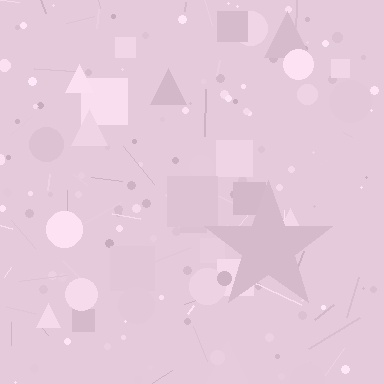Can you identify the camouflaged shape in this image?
The camouflaged shape is a star.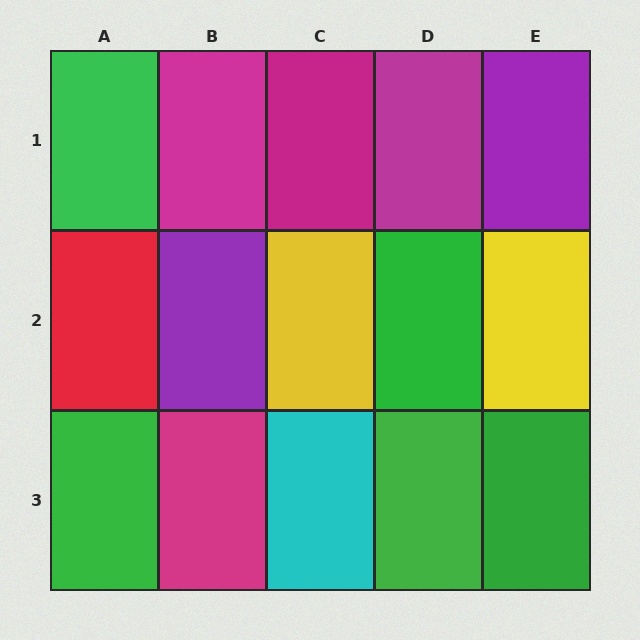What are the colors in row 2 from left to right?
Red, purple, yellow, green, yellow.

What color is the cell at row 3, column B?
Magenta.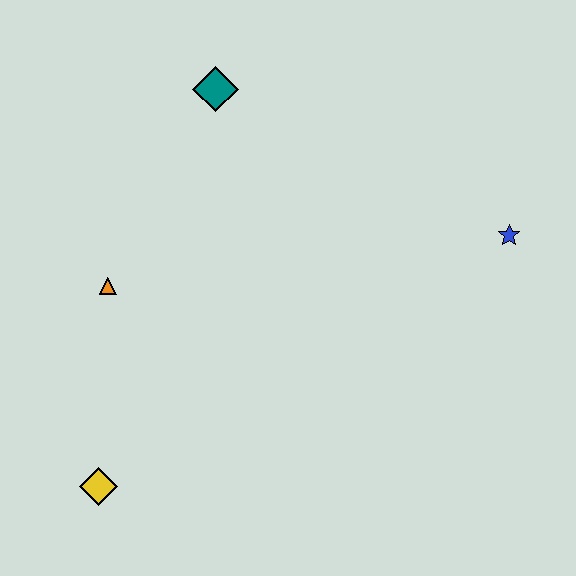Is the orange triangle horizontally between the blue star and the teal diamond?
No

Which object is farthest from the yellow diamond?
The blue star is farthest from the yellow diamond.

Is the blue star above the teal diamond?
No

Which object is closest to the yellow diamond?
The orange triangle is closest to the yellow diamond.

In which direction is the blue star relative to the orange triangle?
The blue star is to the right of the orange triangle.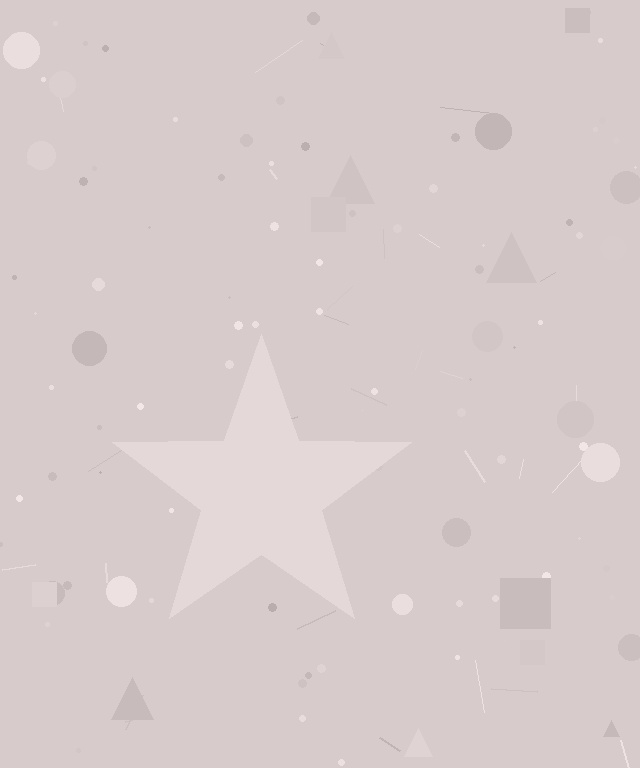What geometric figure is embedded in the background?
A star is embedded in the background.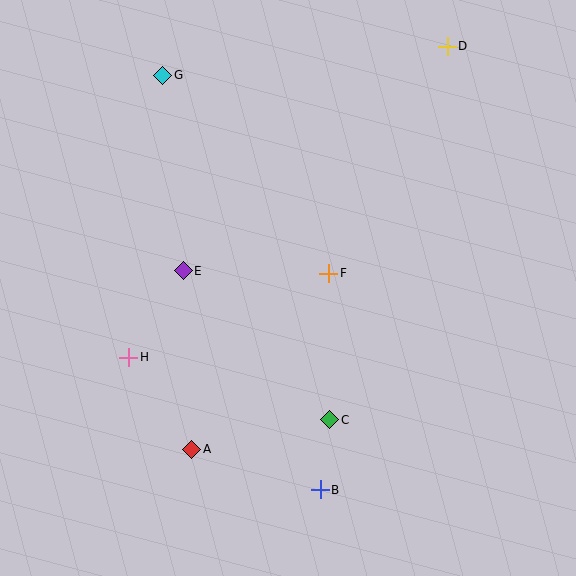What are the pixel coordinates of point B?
Point B is at (320, 490).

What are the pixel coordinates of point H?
Point H is at (129, 357).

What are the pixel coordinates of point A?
Point A is at (192, 449).